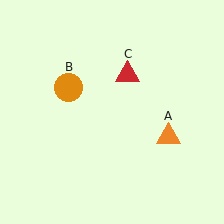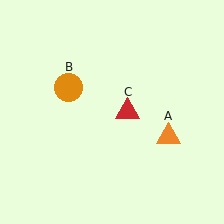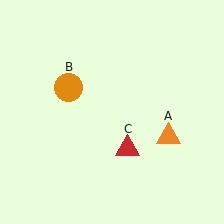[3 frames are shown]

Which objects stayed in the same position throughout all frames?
Orange triangle (object A) and orange circle (object B) remained stationary.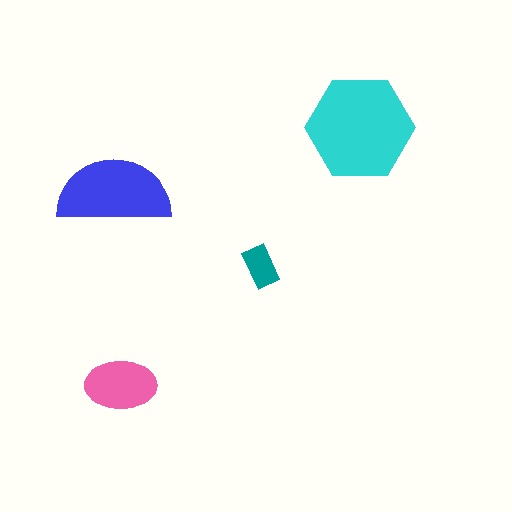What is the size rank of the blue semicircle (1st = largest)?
2nd.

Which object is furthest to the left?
The blue semicircle is leftmost.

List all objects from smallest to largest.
The teal rectangle, the pink ellipse, the blue semicircle, the cyan hexagon.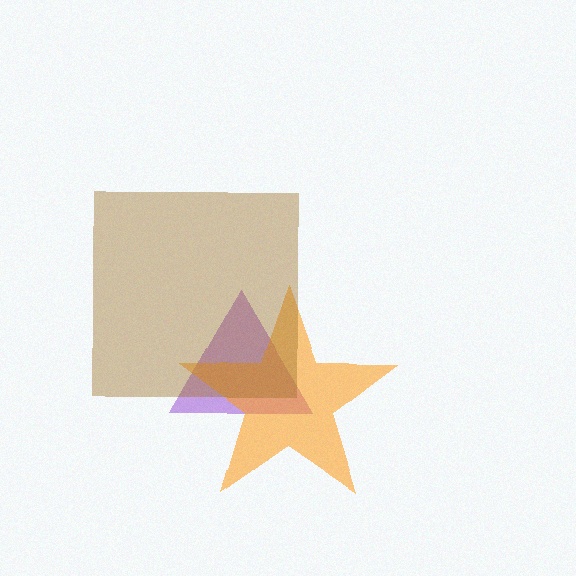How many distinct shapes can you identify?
There are 3 distinct shapes: a purple triangle, an orange star, a brown square.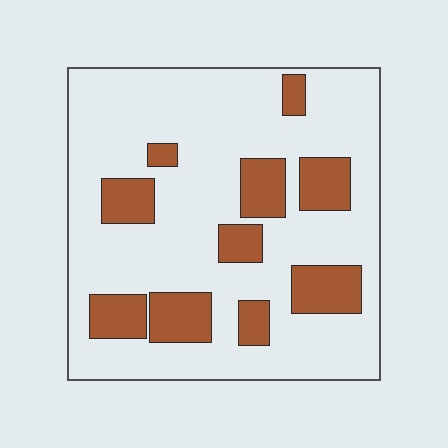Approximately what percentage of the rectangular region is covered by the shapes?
Approximately 25%.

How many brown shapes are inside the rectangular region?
10.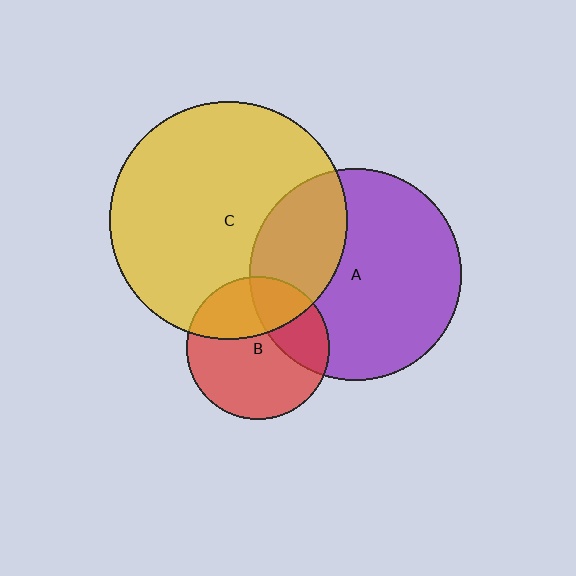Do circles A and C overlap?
Yes.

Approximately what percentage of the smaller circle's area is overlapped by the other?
Approximately 30%.